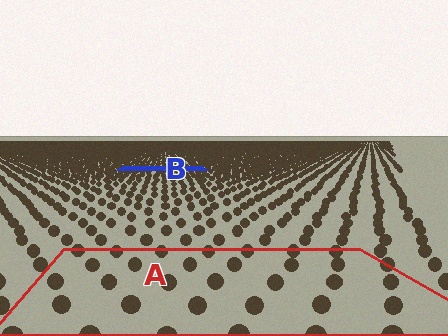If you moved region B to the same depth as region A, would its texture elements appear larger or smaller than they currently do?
They would appear larger. At a closer depth, the same texture elements are projected at a bigger on-screen size.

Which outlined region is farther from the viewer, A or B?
Region B is farther from the viewer — the texture elements inside it appear smaller and more densely packed.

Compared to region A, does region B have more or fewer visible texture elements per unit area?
Region B has more texture elements per unit area — they are packed more densely because it is farther away.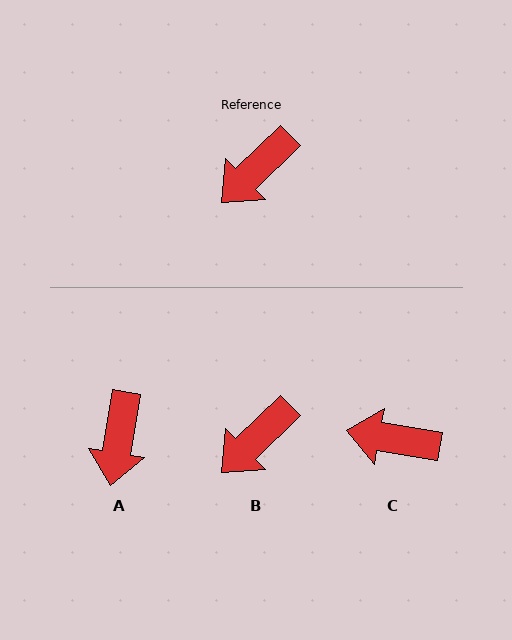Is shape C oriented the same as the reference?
No, it is off by about 54 degrees.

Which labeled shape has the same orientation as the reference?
B.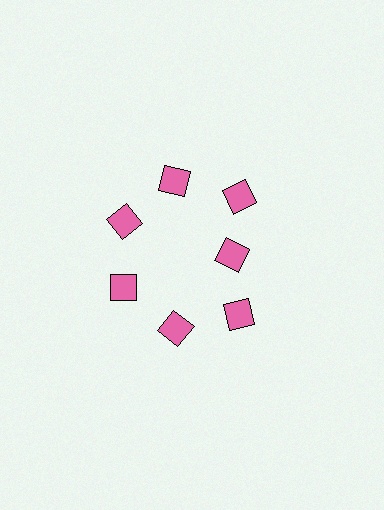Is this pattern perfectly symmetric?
No. The 7 pink diamonds are arranged in a ring, but one element near the 3 o'clock position is pulled inward toward the center, breaking the 7-fold rotational symmetry.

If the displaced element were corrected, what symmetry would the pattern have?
It would have 7-fold rotational symmetry — the pattern would map onto itself every 51 degrees.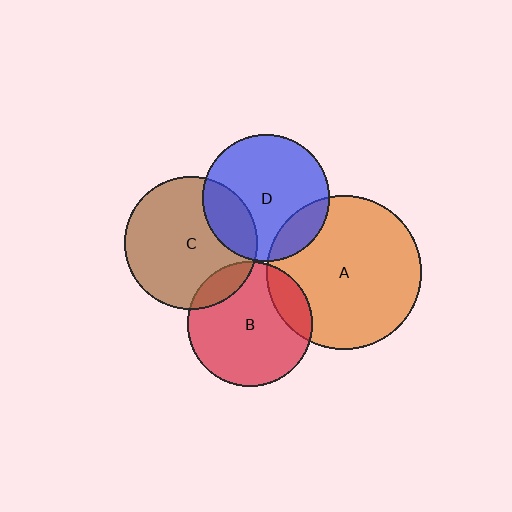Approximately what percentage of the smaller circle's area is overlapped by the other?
Approximately 15%.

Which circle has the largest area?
Circle A (orange).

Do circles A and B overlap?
Yes.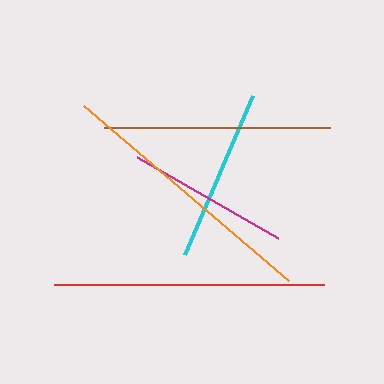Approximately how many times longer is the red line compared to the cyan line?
The red line is approximately 1.6 times the length of the cyan line.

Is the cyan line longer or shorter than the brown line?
The brown line is longer than the cyan line.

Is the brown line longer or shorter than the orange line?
The orange line is longer than the brown line.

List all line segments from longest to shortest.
From longest to shortest: red, orange, brown, cyan, magenta.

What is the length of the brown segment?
The brown segment is approximately 226 pixels long.